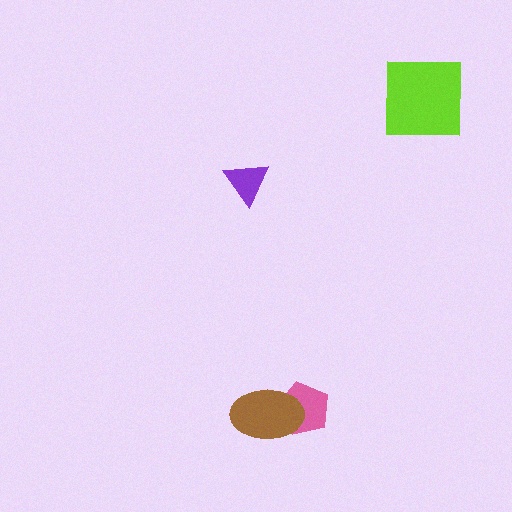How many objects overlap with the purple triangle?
0 objects overlap with the purple triangle.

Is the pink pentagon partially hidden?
Yes, it is partially covered by another shape.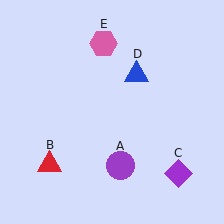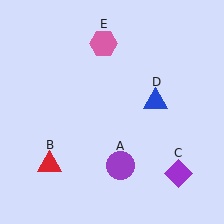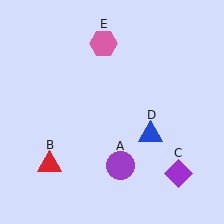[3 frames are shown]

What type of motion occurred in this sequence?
The blue triangle (object D) rotated clockwise around the center of the scene.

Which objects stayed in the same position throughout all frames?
Purple circle (object A) and red triangle (object B) and purple diamond (object C) and pink hexagon (object E) remained stationary.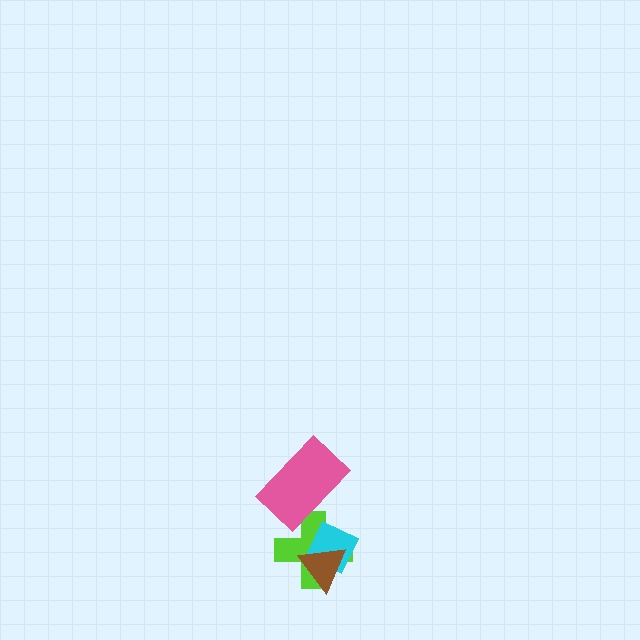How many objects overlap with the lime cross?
3 objects overlap with the lime cross.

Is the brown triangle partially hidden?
No, no other shape covers it.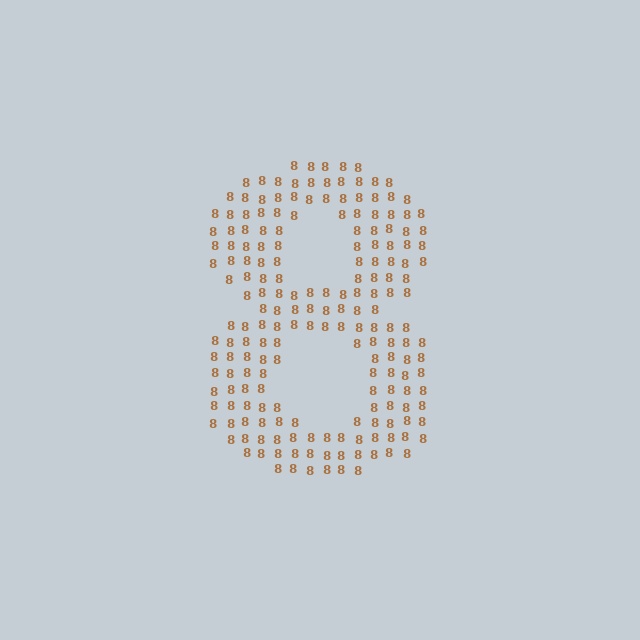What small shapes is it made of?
It is made of small digit 8's.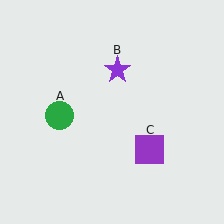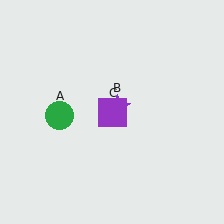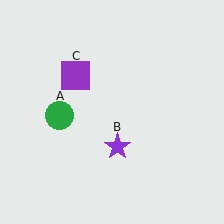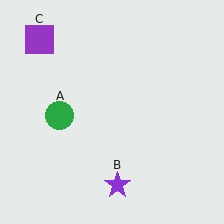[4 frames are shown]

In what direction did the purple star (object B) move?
The purple star (object B) moved down.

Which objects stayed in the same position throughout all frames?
Green circle (object A) remained stationary.